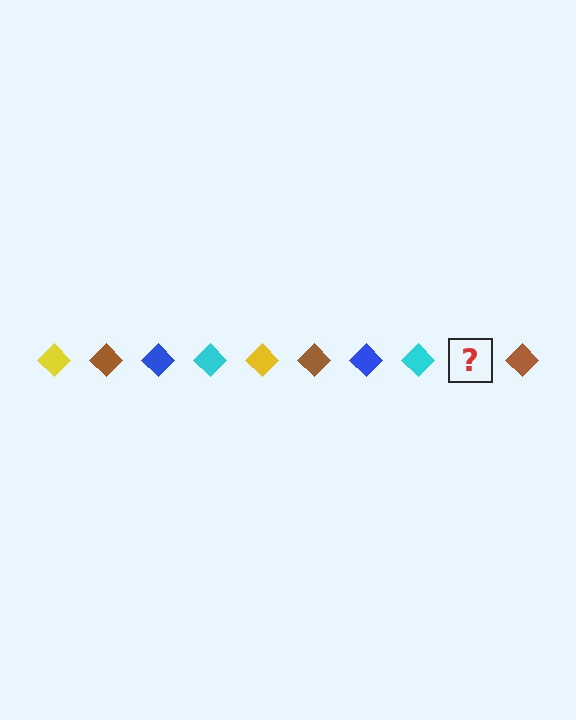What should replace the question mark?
The question mark should be replaced with a yellow diamond.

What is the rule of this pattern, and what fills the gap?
The rule is that the pattern cycles through yellow, brown, blue, cyan diamonds. The gap should be filled with a yellow diamond.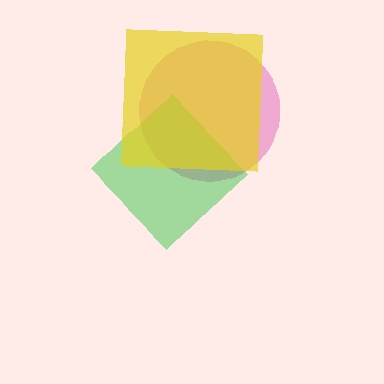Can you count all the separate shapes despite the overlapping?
Yes, there are 3 separate shapes.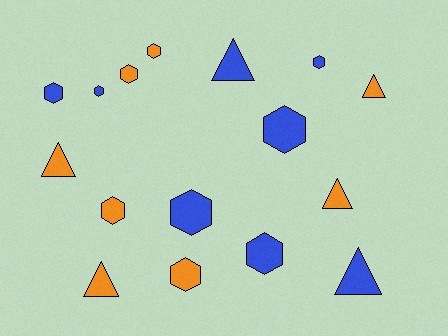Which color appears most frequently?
Blue, with 8 objects.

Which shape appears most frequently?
Hexagon, with 10 objects.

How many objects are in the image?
There are 16 objects.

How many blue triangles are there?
There are 2 blue triangles.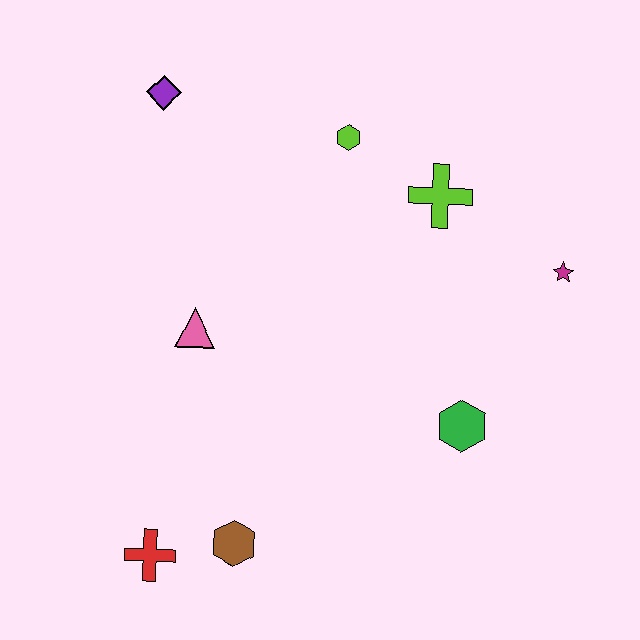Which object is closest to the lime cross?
The lime hexagon is closest to the lime cross.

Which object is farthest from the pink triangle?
The magenta star is farthest from the pink triangle.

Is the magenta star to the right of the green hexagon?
Yes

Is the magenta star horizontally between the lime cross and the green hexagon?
No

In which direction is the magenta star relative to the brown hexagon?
The magenta star is to the right of the brown hexagon.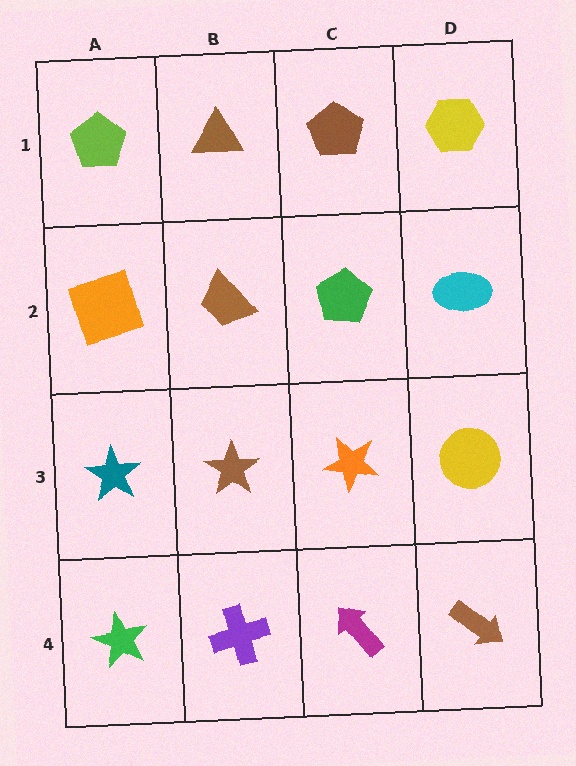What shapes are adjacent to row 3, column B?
A brown trapezoid (row 2, column B), a purple cross (row 4, column B), a teal star (row 3, column A), an orange star (row 3, column C).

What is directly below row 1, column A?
An orange square.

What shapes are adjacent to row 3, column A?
An orange square (row 2, column A), a green star (row 4, column A), a brown star (row 3, column B).